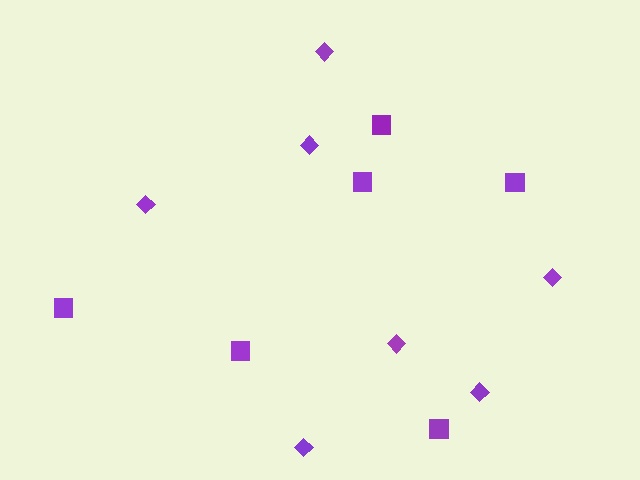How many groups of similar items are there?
There are 2 groups: one group of squares (6) and one group of diamonds (7).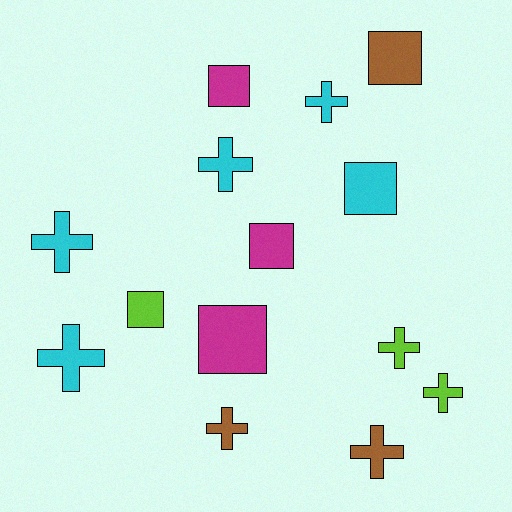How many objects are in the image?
There are 14 objects.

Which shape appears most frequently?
Cross, with 8 objects.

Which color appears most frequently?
Cyan, with 5 objects.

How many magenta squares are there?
There are 3 magenta squares.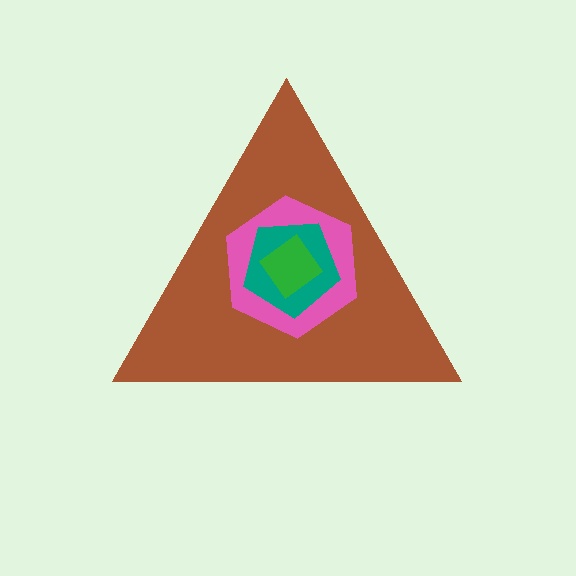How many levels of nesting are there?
4.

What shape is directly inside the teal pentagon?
The green diamond.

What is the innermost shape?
The green diamond.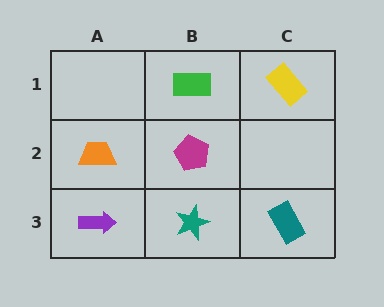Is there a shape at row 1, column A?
No, that cell is empty.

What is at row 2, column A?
An orange trapezoid.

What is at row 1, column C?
A yellow rectangle.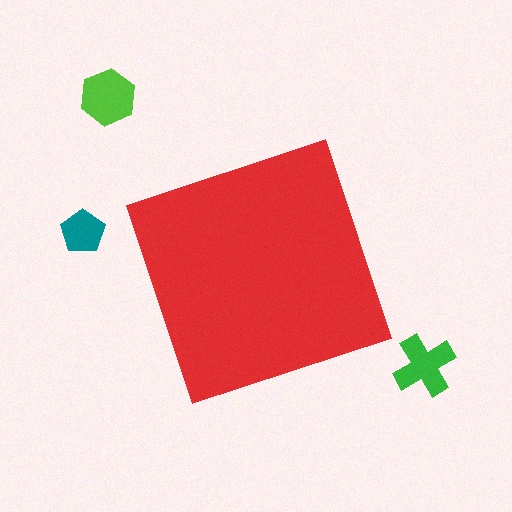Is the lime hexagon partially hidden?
No, the lime hexagon is fully visible.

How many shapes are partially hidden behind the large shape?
0 shapes are partially hidden.